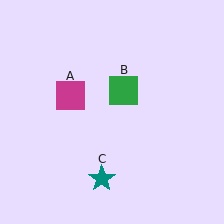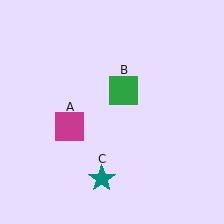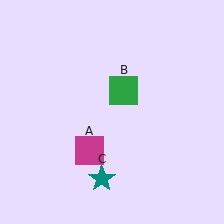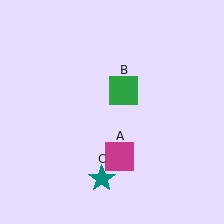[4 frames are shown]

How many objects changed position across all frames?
1 object changed position: magenta square (object A).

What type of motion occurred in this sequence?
The magenta square (object A) rotated counterclockwise around the center of the scene.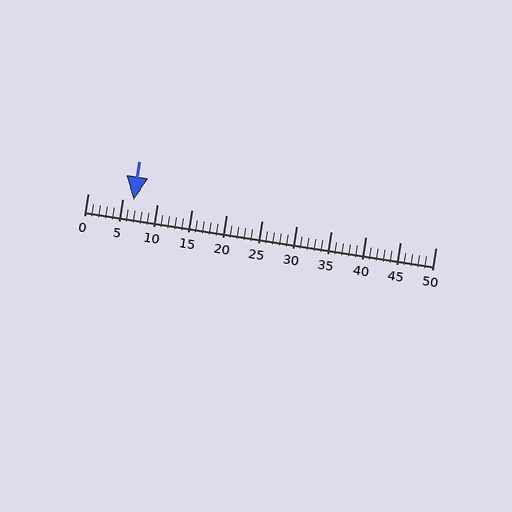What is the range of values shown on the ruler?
The ruler shows values from 0 to 50.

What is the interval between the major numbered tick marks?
The major tick marks are spaced 5 units apart.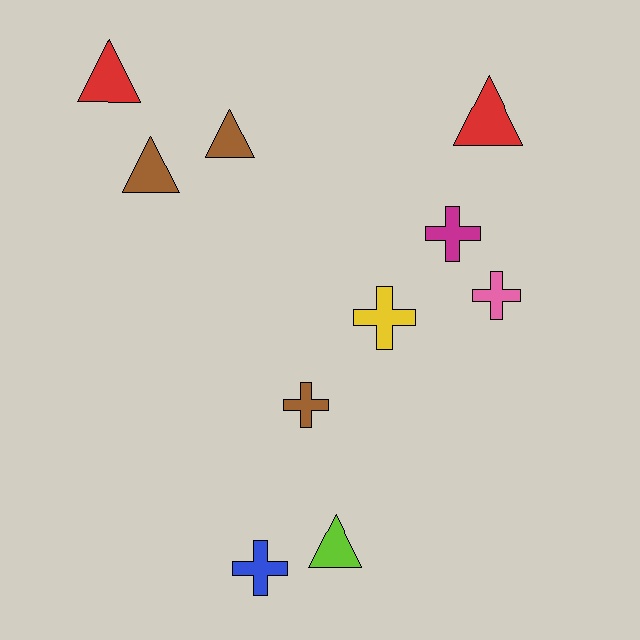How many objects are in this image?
There are 10 objects.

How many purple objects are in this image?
There are no purple objects.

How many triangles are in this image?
There are 5 triangles.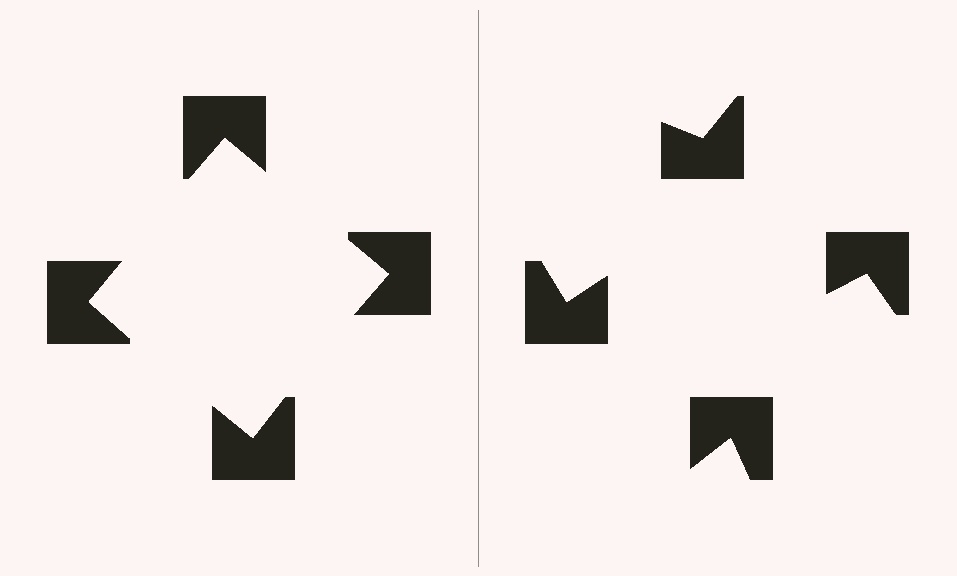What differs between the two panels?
The notched squares are positioned identically on both sides; only the wedge orientations differ. On the left they align to a square; on the right they are misaligned.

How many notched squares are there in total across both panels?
8 — 4 on each side.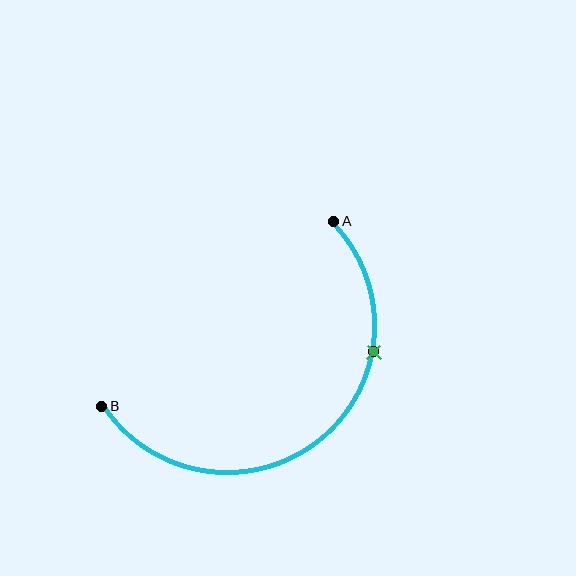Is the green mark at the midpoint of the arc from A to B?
No. The green mark lies on the arc but is closer to endpoint A. The arc midpoint would be at the point on the curve equidistant along the arc from both A and B.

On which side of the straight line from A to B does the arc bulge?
The arc bulges below and to the right of the straight line connecting A and B.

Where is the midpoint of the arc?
The arc midpoint is the point on the curve farthest from the straight line joining A and B. It sits below and to the right of that line.